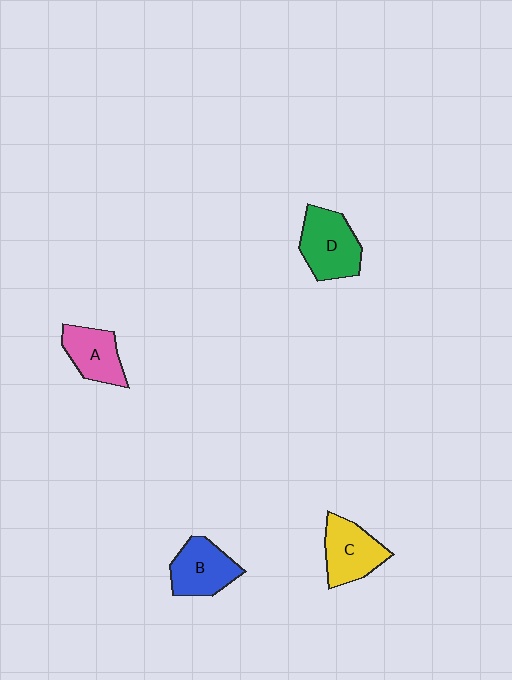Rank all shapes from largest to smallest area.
From largest to smallest: D (green), C (yellow), B (blue), A (pink).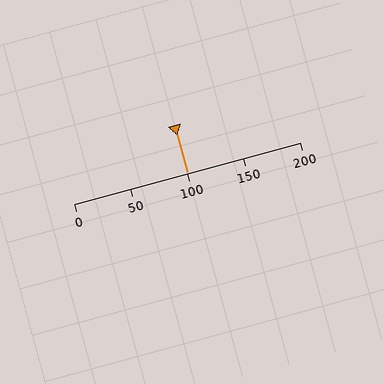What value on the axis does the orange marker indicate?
The marker indicates approximately 100.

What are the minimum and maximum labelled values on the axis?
The axis runs from 0 to 200.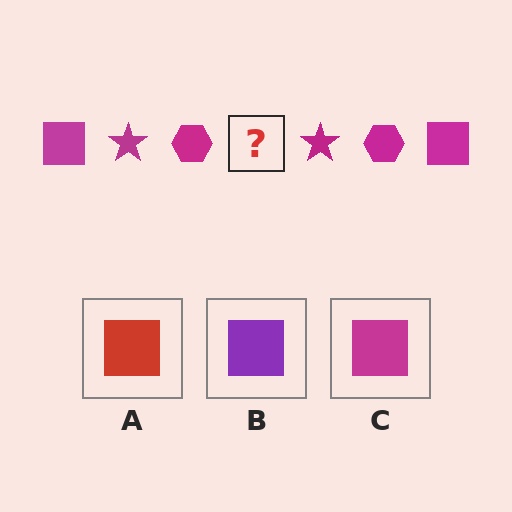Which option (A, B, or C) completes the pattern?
C.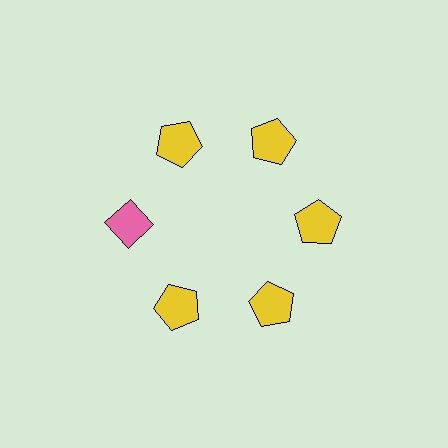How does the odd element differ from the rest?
It differs in both color (pink instead of yellow) and shape (diamond instead of pentagon).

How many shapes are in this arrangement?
There are 6 shapes arranged in a ring pattern.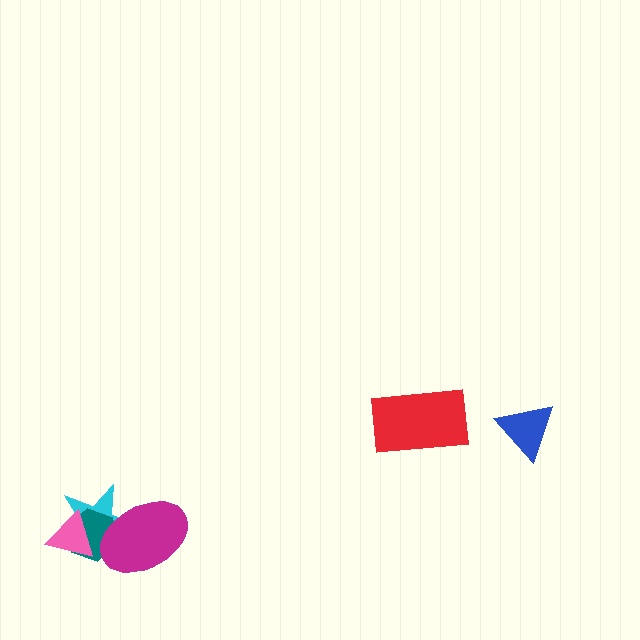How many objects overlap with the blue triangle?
0 objects overlap with the blue triangle.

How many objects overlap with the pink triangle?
2 objects overlap with the pink triangle.